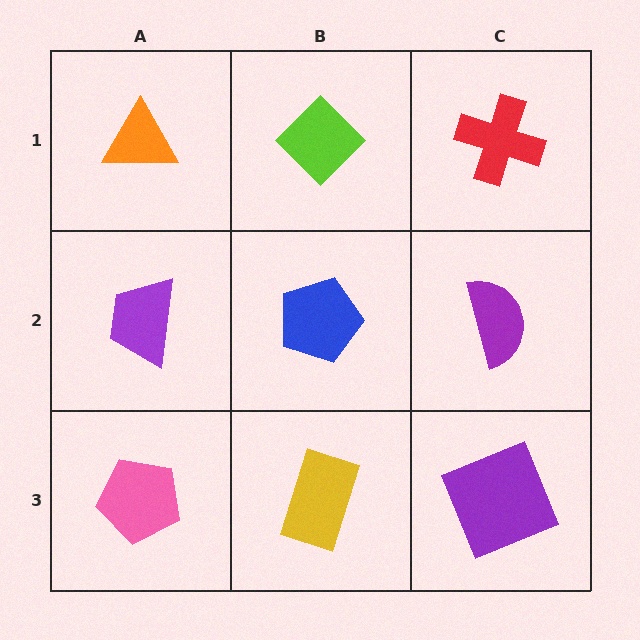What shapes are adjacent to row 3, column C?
A purple semicircle (row 2, column C), a yellow rectangle (row 3, column B).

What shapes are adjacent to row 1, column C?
A purple semicircle (row 2, column C), a lime diamond (row 1, column B).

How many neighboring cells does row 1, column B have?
3.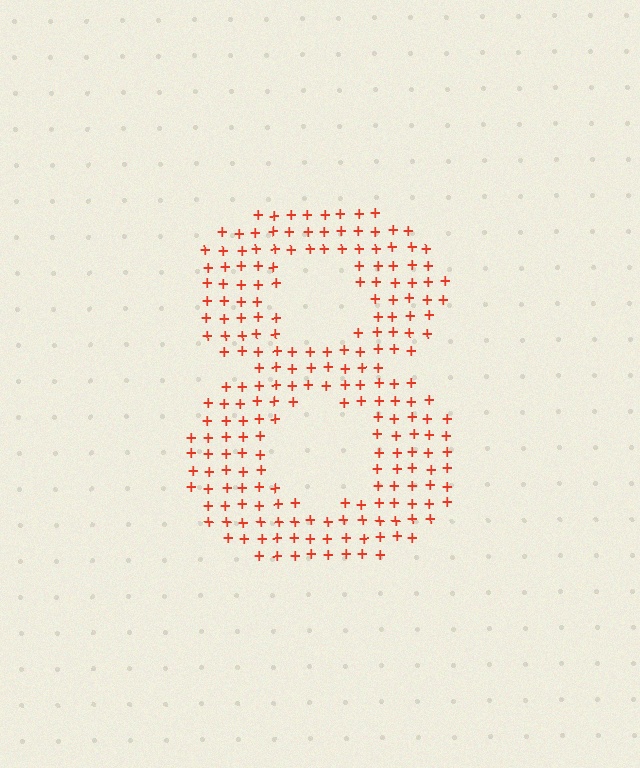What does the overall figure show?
The overall figure shows the digit 8.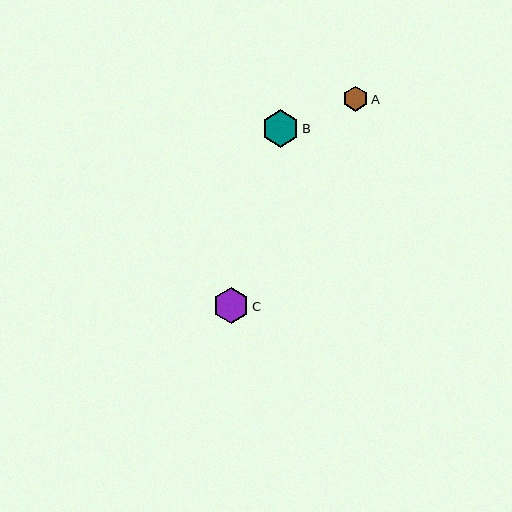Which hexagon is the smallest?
Hexagon A is the smallest with a size of approximately 25 pixels.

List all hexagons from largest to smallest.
From largest to smallest: B, C, A.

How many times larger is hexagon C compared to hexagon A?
Hexagon C is approximately 1.4 times the size of hexagon A.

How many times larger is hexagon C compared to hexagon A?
Hexagon C is approximately 1.4 times the size of hexagon A.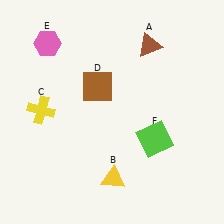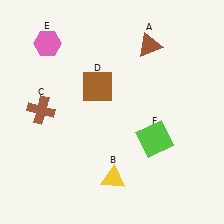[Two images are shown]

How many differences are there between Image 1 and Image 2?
There is 1 difference between the two images.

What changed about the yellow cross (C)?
In Image 1, C is yellow. In Image 2, it changed to brown.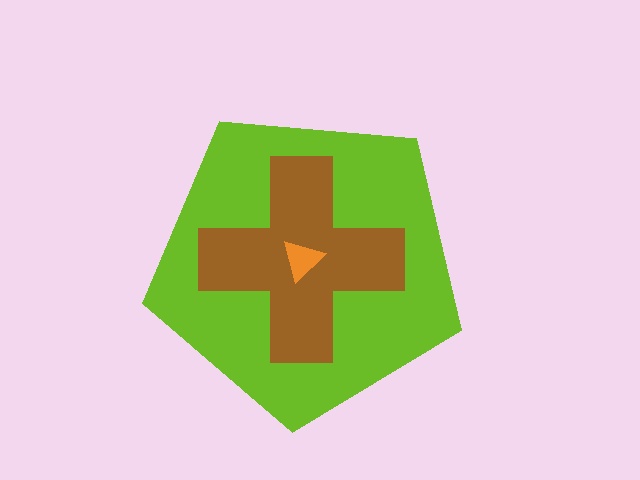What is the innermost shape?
The orange triangle.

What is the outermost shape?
The lime pentagon.